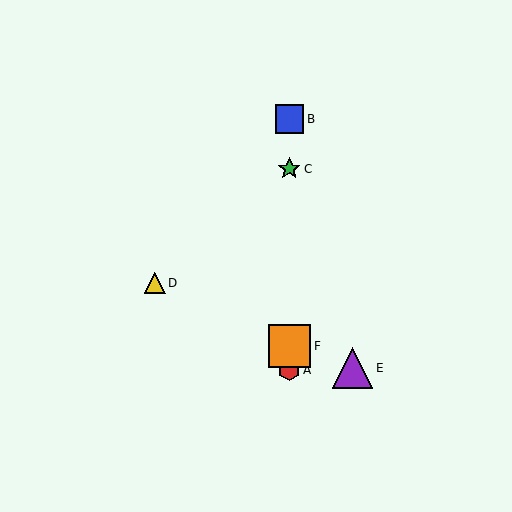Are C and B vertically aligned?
Yes, both are at x≈289.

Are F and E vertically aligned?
No, F is at x≈289 and E is at x≈352.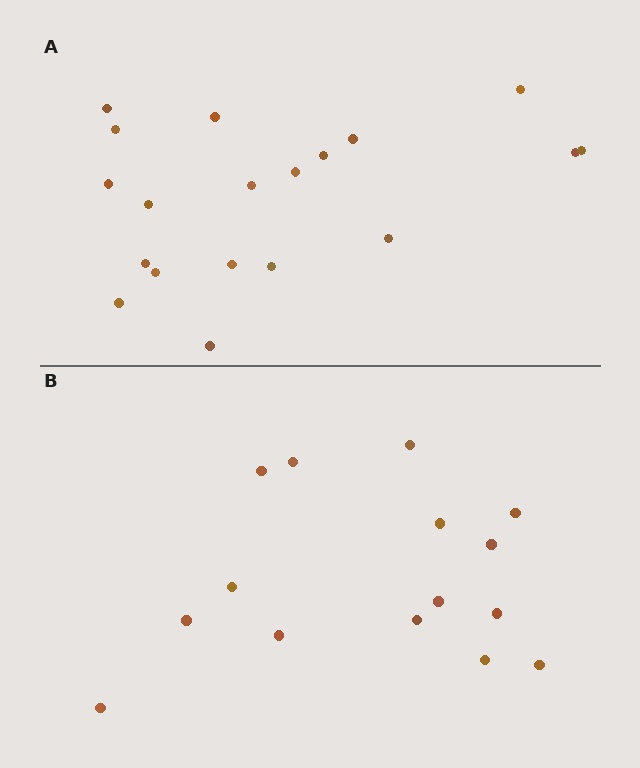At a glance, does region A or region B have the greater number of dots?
Region A (the top region) has more dots.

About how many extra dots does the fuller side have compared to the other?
Region A has about 4 more dots than region B.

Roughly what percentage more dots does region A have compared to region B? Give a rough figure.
About 25% more.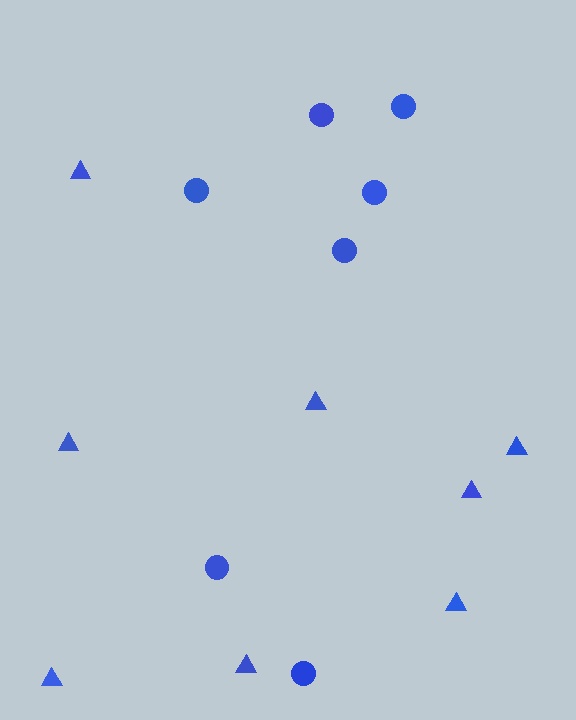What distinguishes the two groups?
There are 2 groups: one group of circles (7) and one group of triangles (8).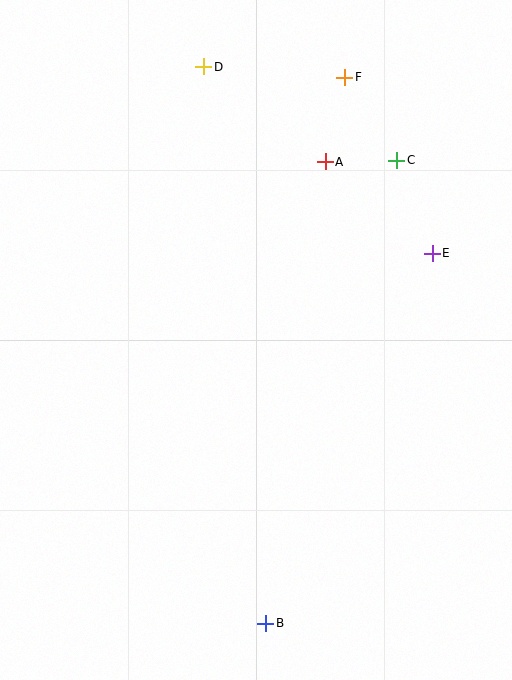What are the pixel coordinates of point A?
Point A is at (325, 162).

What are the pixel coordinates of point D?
Point D is at (204, 67).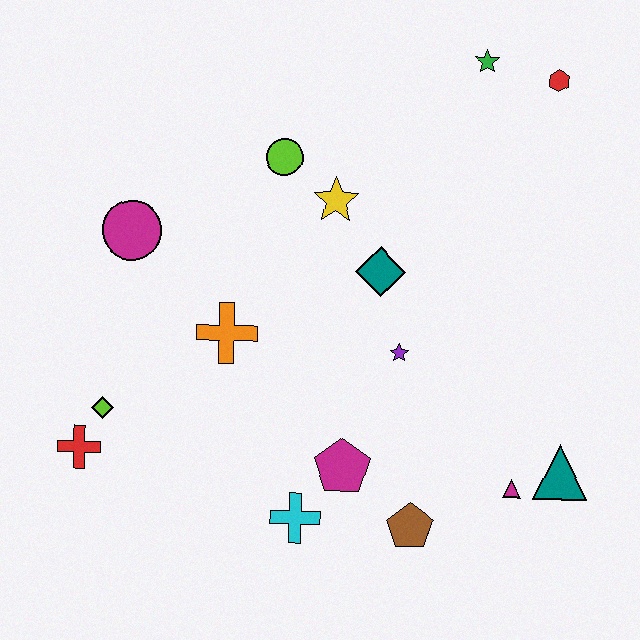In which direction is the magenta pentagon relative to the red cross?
The magenta pentagon is to the right of the red cross.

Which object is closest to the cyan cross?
The magenta pentagon is closest to the cyan cross.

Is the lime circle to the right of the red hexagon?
No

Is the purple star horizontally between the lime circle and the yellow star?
No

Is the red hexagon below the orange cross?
No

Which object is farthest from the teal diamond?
The red cross is farthest from the teal diamond.